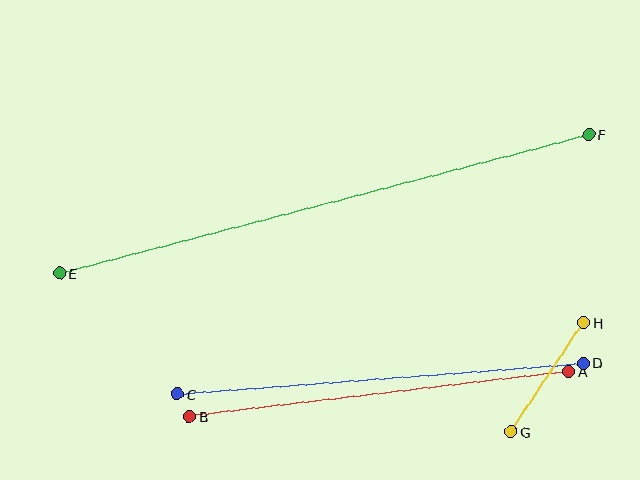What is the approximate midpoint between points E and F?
The midpoint is at approximately (324, 204) pixels.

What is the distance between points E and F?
The distance is approximately 547 pixels.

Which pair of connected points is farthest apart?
Points E and F are farthest apart.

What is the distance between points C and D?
The distance is approximately 407 pixels.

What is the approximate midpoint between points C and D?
The midpoint is at approximately (380, 379) pixels.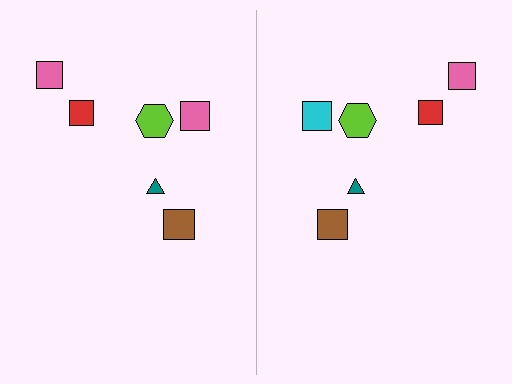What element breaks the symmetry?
The cyan square on the right side breaks the symmetry — its mirror counterpart is pink.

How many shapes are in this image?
There are 12 shapes in this image.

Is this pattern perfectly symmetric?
No, the pattern is not perfectly symmetric. The cyan square on the right side breaks the symmetry — its mirror counterpart is pink.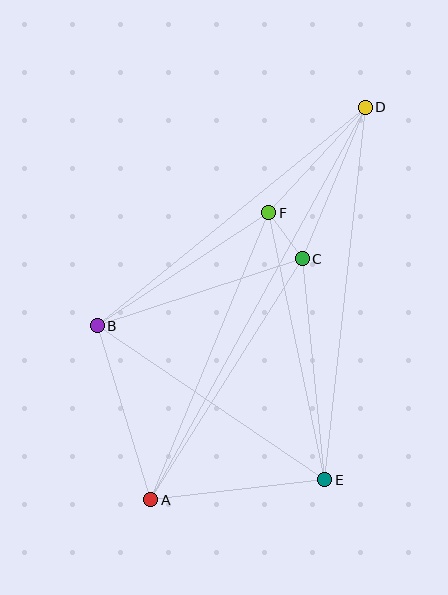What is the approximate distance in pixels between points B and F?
The distance between B and F is approximately 206 pixels.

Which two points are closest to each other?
Points C and F are closest to each other.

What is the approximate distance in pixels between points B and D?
The distance between B and D is approximately 346 pixels.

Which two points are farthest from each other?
Points A and D are farthest from each other.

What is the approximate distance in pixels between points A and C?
The distance between A and C is approximately 285 pixels.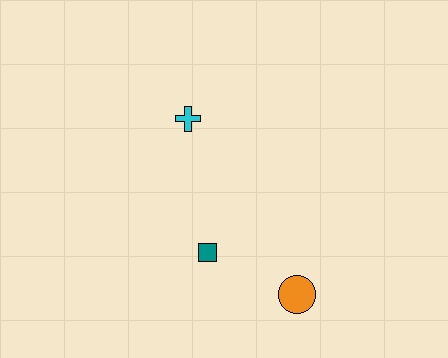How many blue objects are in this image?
There are no blue objects.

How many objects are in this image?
There are 3 objects.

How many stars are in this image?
There are no stars.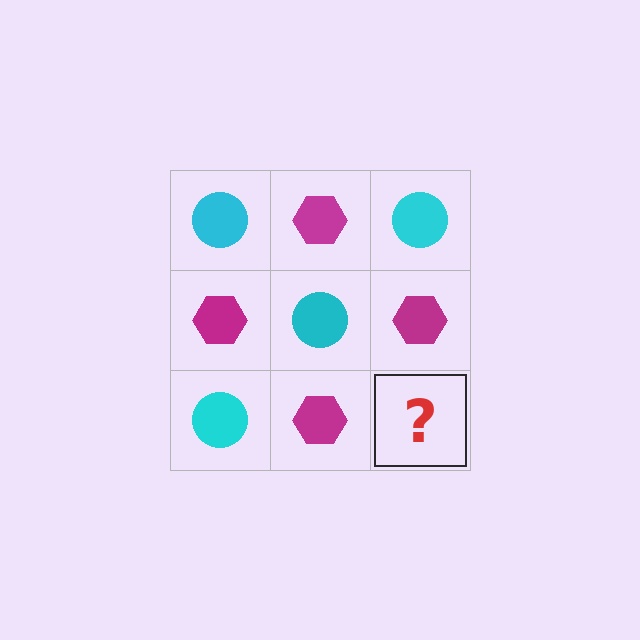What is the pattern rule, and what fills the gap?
The rule is that it alternates cyan circle and magenta hexagon in a checkerboard pattern. The gap should be filled with a cyan circle.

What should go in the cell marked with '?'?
The missing cell should contain a cyan circle.